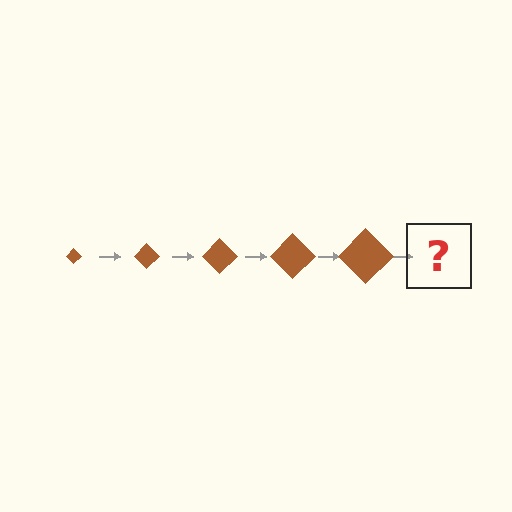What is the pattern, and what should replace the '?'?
The pattern is that the diamond gets progressively larger each step. The '?' should be a brown diamond, larger than the previous one.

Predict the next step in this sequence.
The next step is a brown diamond, larger than the previous one.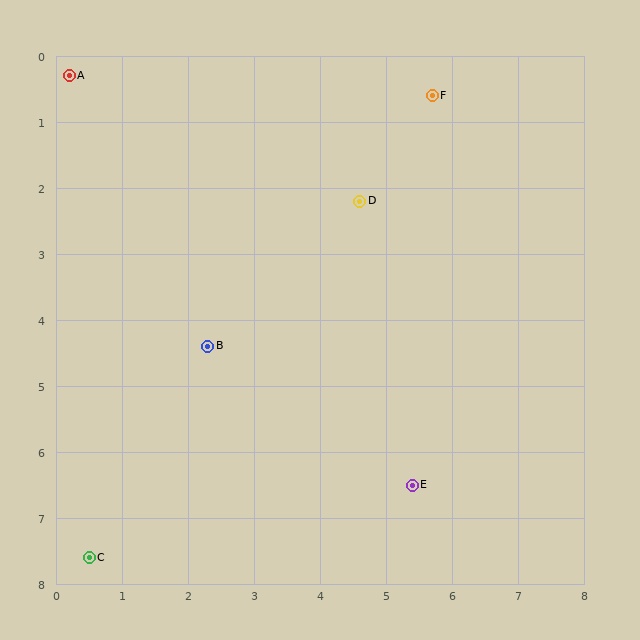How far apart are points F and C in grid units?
Points F and C are about 8.7 grid units apart.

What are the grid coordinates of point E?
Point E is at approximately (5.4, 6.5).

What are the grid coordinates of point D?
Point D is at approximately (4.6, 2.2).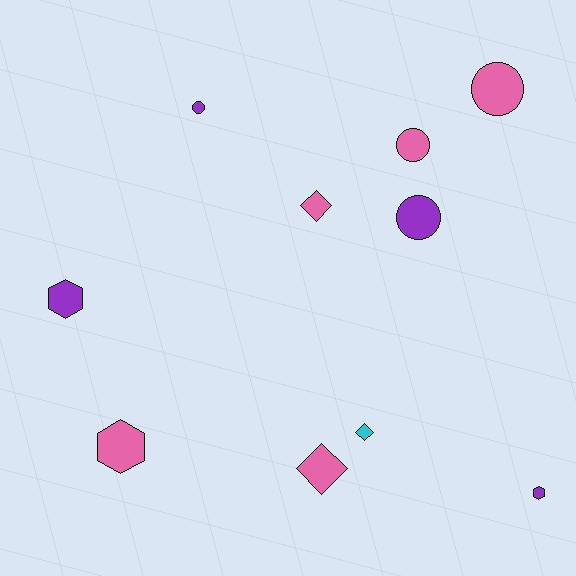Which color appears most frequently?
Pink, with 5 objects.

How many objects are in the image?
There are 10 objects.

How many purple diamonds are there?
There are no purple diamonds.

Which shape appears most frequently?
Circle, with 4 objects.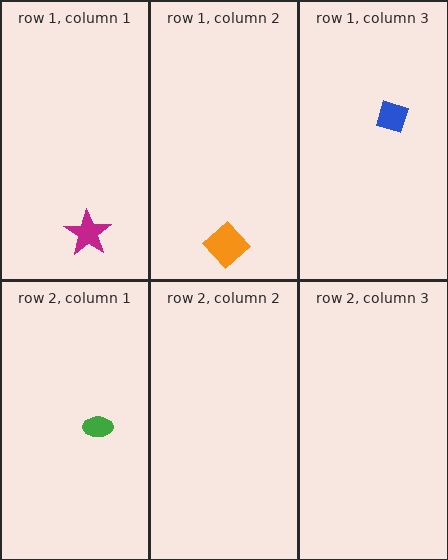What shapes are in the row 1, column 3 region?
The blue diamond.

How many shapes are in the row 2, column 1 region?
1.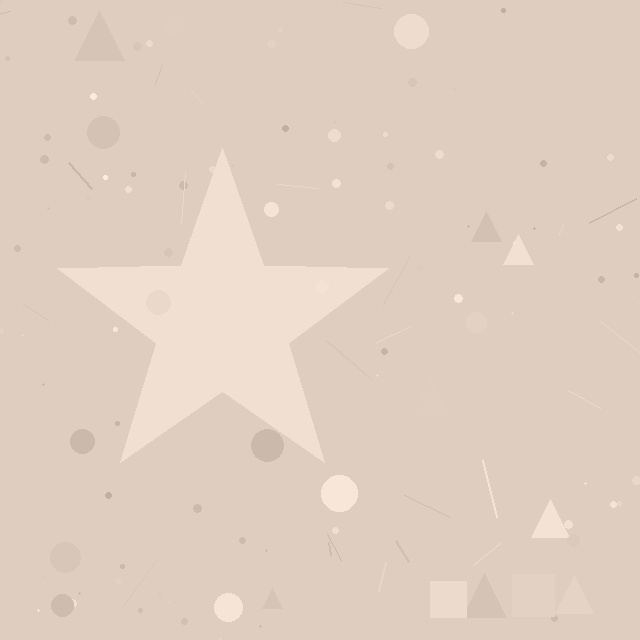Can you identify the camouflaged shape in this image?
The camouflaged shape is a star.